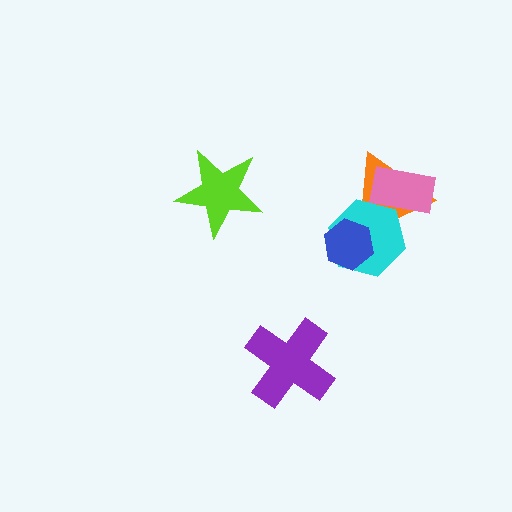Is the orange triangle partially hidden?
Yes, it is partially covered by another shape.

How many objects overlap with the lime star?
0 objects overlap with the lime star.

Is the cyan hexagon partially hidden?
Yes, it is partially covered by another shape.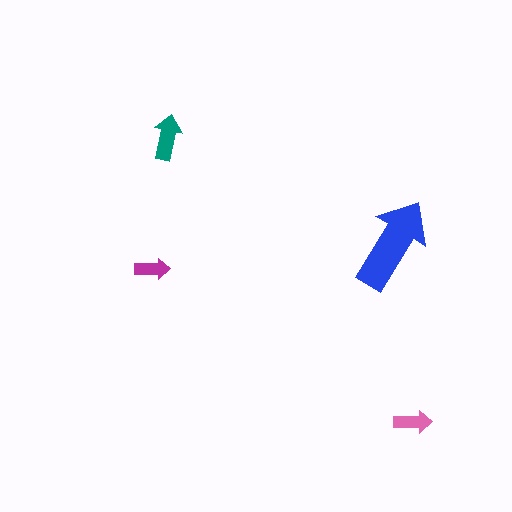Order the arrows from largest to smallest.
the blue one, the teal one, the pink one, the magenta one.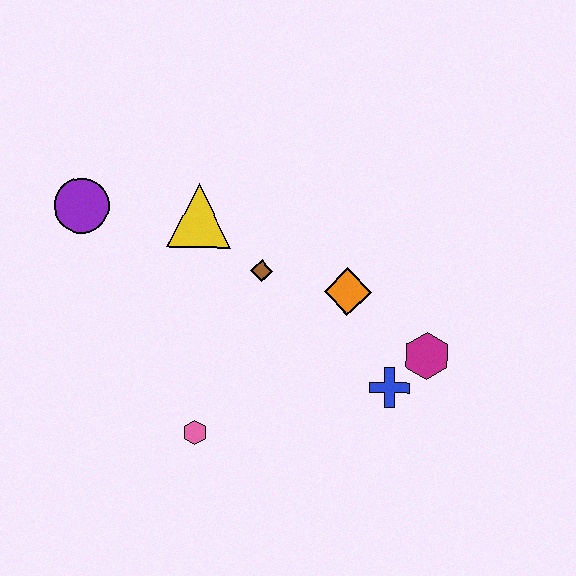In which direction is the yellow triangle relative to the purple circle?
The yellow triangle is to the right of the purple circle.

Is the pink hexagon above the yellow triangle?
No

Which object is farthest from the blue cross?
The purple circle is farthest from the blue cross.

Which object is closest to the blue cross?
The magenta hexagon is closest to the blue cross.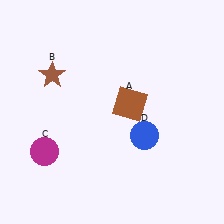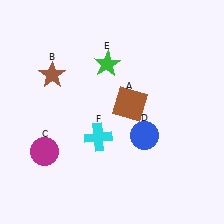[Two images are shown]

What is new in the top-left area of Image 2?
A green star (E) was added in the top-left area of Image 2.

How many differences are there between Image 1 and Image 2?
There are 2 differences between the two images.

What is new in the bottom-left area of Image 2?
A cyan cross (F) was added in the bottom-left area of Image 2.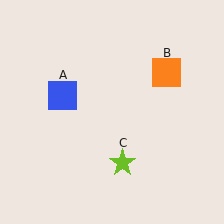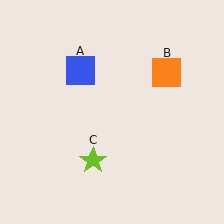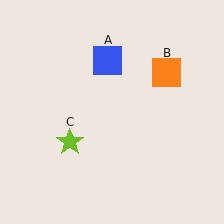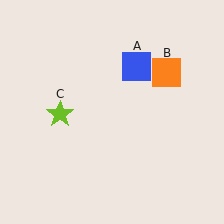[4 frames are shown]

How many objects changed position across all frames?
2 objects changed position: blue square (object A), lime star (object C).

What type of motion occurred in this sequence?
The blue square (object A), lime star (object C) rotated clockwise around the center of the scene.